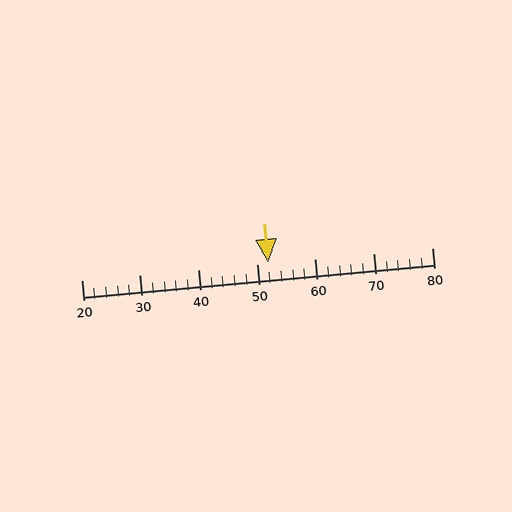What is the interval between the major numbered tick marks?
The major tick marks are spaced 10 units apart.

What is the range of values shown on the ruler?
The ruler shows values from 20 to 80.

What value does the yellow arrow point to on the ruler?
The yellow arrow points to approximately 52.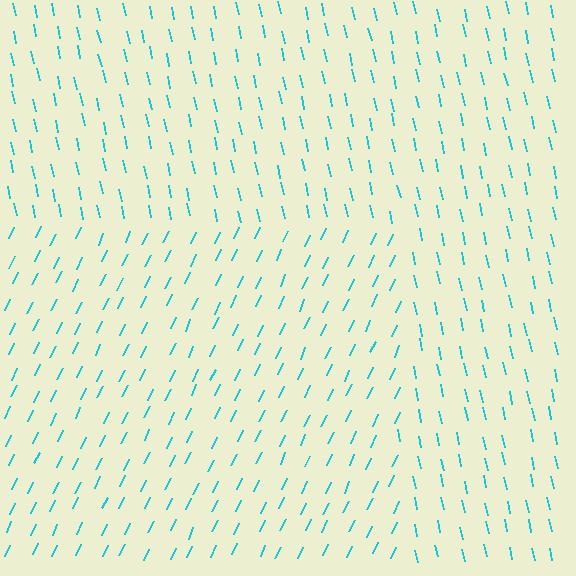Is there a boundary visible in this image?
Yes, there is a texture boundary formed by a change in line orientation.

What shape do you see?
I see a rectangle.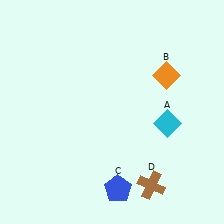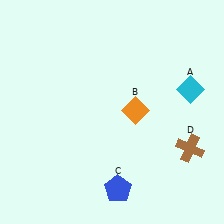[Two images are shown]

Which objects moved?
The objects that moved are: the cyan diamond (A), the orange diamond (B), the brown cross (D).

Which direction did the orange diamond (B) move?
The orange diamond (B) moved down.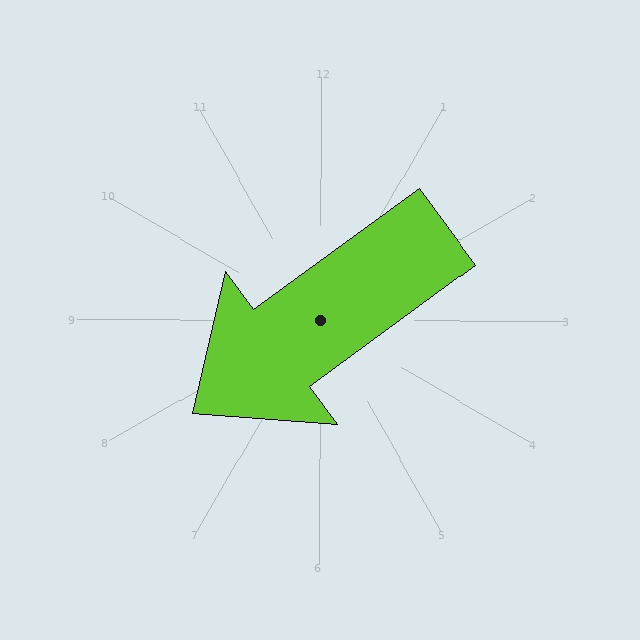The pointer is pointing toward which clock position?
Roughly 8 o'clock.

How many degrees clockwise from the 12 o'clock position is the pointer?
Approximately 234 degrees.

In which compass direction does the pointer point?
Southwest.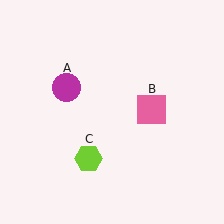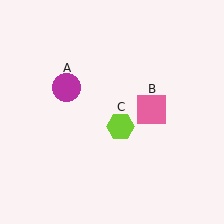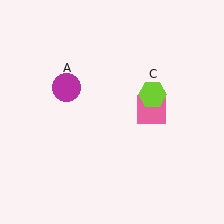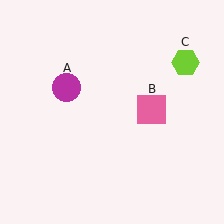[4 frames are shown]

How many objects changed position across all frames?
1 object changed position: lime hexagon (object C).